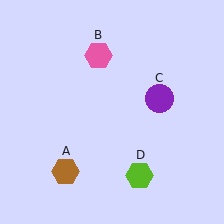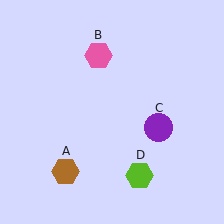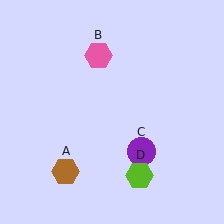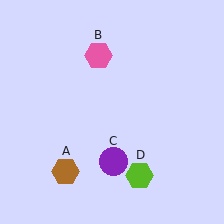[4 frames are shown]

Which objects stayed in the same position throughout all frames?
Brown hexagon (object A) and pink hexagon (object B) and lime hexagon (object D) remained stationary.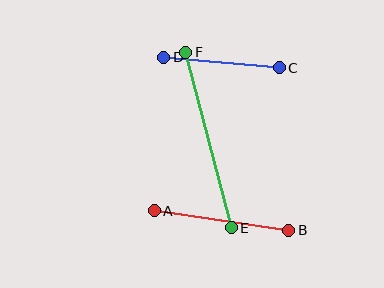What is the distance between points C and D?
The distance is approximately 116 pixels.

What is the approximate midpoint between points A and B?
The midpoint is at approximately (222, 220) pixels.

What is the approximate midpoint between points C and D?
The midpoint is at approximately (221, 63) pixels.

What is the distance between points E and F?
The distance is approximately 181 pixels.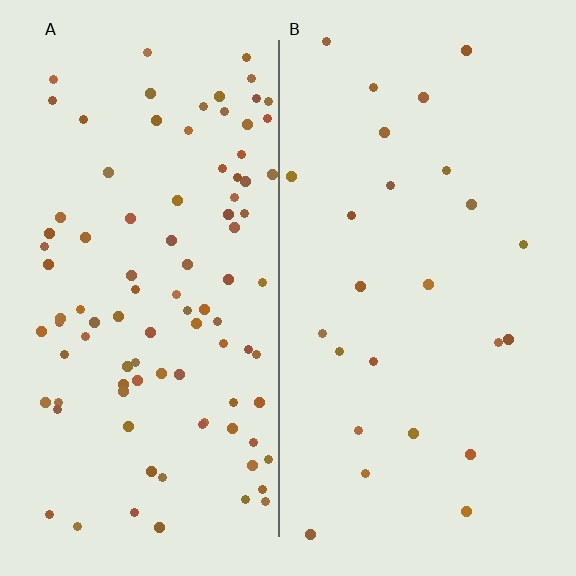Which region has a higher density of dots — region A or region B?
A (the left).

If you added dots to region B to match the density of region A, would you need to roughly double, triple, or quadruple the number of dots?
Approximately quadruple.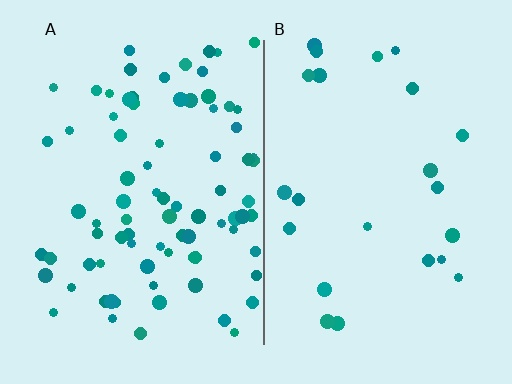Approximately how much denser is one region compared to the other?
Approximately 3.5× — region A over region B.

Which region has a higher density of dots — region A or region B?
A (the left).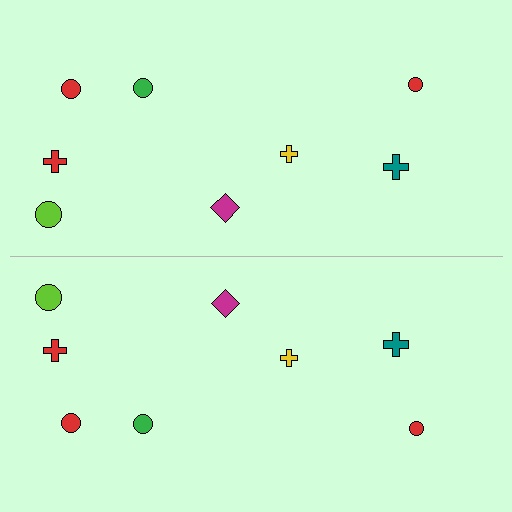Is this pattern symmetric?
Yes, this pattern has bilateral (reflection) symmetry.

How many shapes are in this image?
There are 16 shapes in this image.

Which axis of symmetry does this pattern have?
The pattern has a horizontal axis of symmetry running through the center of the image.